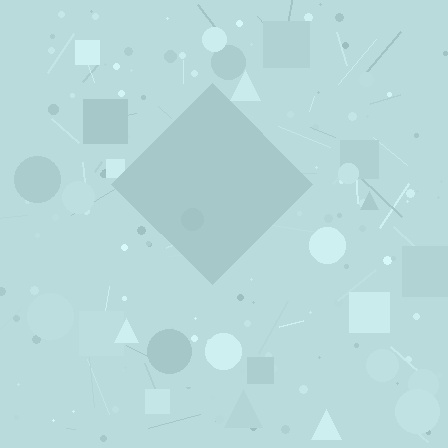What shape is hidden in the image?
A diamond is hidden in the image.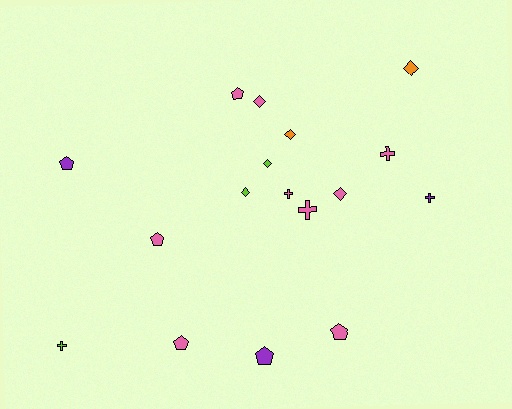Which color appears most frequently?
Pink, with 9 objects.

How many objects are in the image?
There are 17 objects.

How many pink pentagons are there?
There are 4 pink pentagons.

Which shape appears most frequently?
Pentagon, with 6 objects.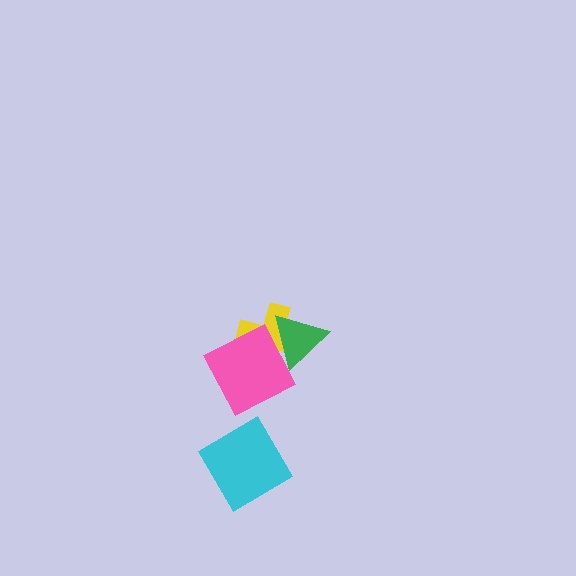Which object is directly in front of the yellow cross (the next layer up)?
The green triangle is directly in front of the yellow cross.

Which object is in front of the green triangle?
The pink diamond is in front of the green triangle.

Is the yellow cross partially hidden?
Yes, it is partially covered by another shape.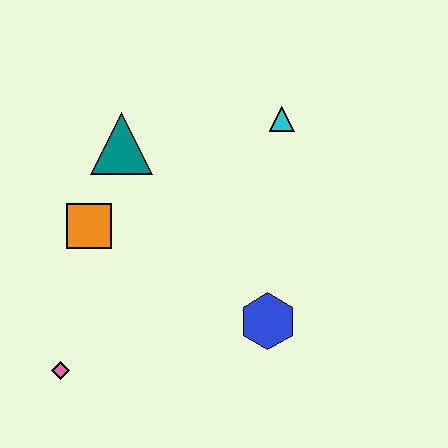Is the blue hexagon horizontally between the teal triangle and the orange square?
No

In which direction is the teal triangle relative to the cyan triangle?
The teal triangle is to the left of the cyan triangle.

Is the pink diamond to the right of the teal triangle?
No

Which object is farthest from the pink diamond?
The cyan triangle is farthest from the pink diamond.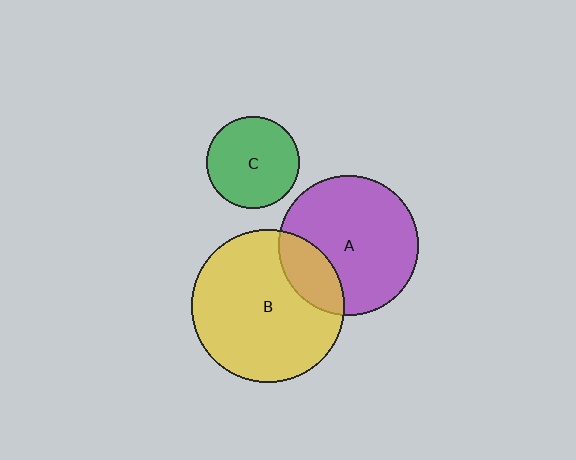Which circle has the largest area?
Circle B (yellow).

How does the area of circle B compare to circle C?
Approximately 2.7 times.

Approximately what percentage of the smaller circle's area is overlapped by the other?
Approximately 20%.